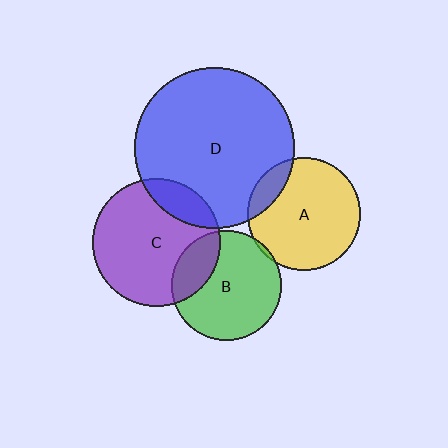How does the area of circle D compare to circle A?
Approximately 2.0 times.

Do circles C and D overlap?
Yes.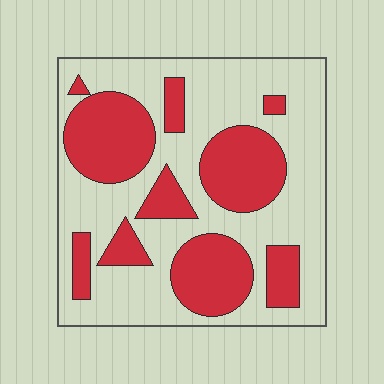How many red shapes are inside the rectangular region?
10.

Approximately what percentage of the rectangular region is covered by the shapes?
Approximately 35%.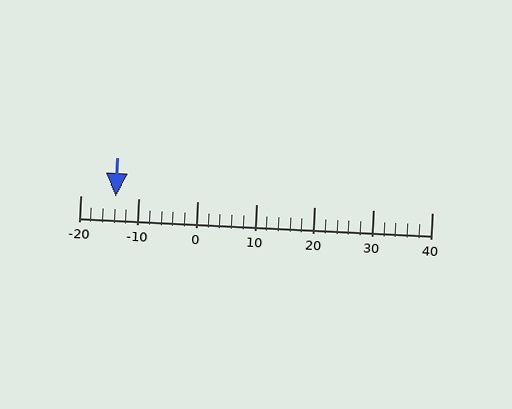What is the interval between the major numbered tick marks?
The major tick marks are spaced 10 units apart.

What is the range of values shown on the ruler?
The ruler shows values from -20 to 40.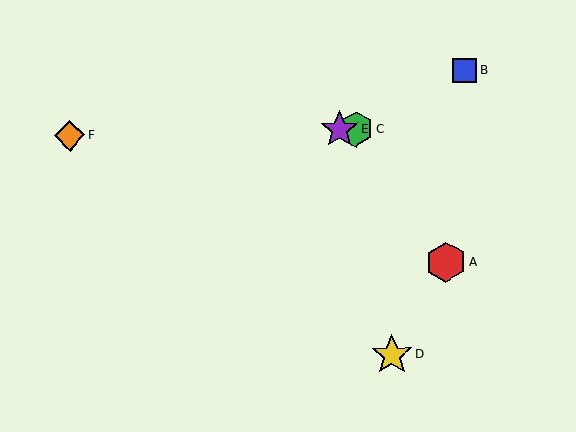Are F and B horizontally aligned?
No, F is at y≈135 and B is at y≈71.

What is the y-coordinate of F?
Object F is at y≈135.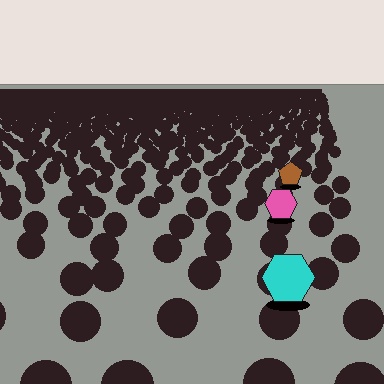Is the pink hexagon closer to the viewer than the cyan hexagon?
No. The cyan hexagon is closer — you can tell from the texture gradient: the ground texture is coarser near it.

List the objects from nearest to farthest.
From nearest to farthest: the cyan hexagon, the pink hexagon, the brown pentagon.